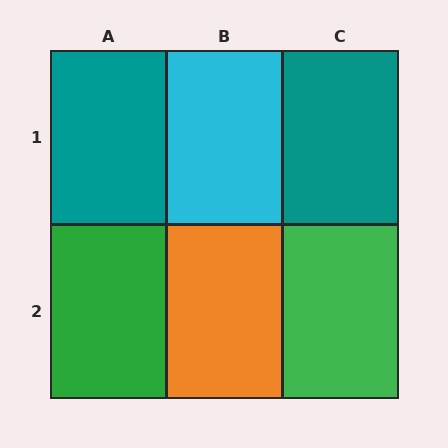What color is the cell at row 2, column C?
Green.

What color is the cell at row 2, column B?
Orange.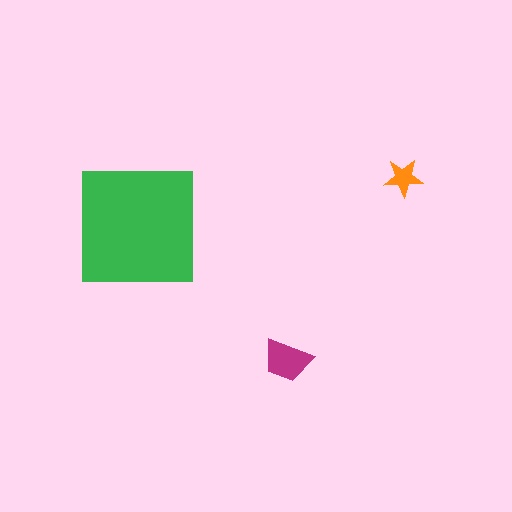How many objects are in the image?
There are 3 objects in the image.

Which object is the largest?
The green square.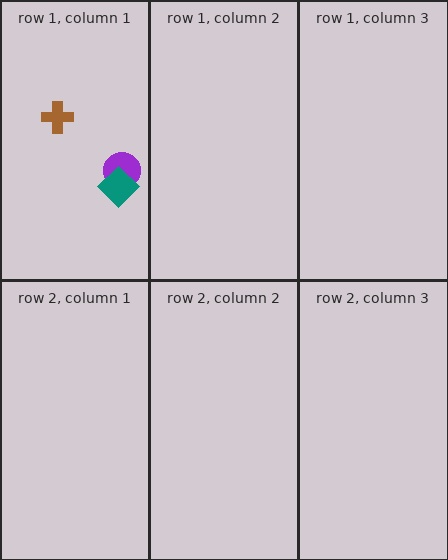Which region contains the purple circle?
The row 1, column 1 region.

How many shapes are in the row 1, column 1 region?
3.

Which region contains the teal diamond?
The row 1, column 1 region.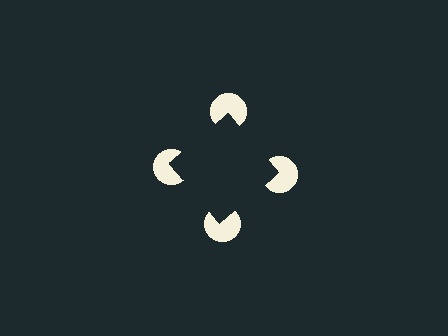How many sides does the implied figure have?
4 sides.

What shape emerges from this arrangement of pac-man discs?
An illusory square — its edges are inferred from the aligned wedge cuts in the pac-man discs, not physically drawn.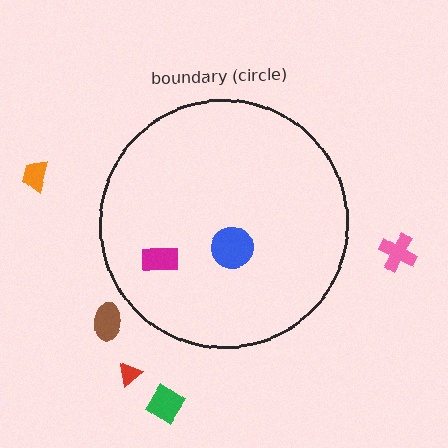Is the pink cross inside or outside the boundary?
Outside.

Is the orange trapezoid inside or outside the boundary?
Outside.